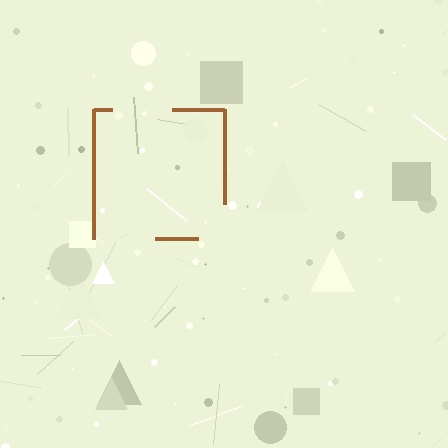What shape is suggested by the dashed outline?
The dashed outline suggests a square.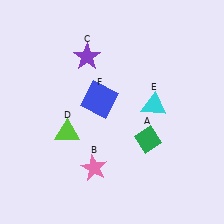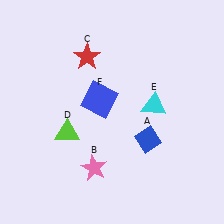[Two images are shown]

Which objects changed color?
A changed from green to blue. C changed from purple to red.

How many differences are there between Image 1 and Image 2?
There are 2 differences between the two images.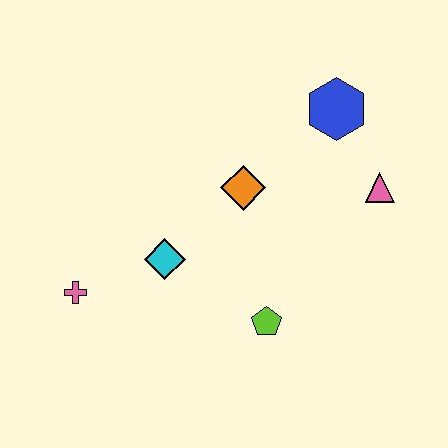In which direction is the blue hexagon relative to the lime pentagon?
The blue hexagon is above the lime pentagon.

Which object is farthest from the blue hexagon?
The pink cross is farthest from the blue hexagon.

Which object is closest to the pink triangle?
The blue hexagon is closest to the pink triangle.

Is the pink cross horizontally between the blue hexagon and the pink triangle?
No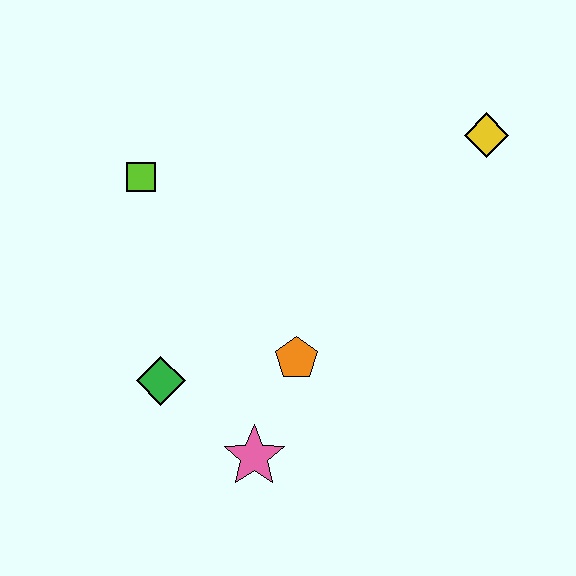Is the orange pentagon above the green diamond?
Yes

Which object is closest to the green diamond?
The pink star is closest to the green diamond.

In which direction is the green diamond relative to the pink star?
The green diamond is to the left of the pink star.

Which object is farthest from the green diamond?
The yellow diamond is farthest from the green diamond.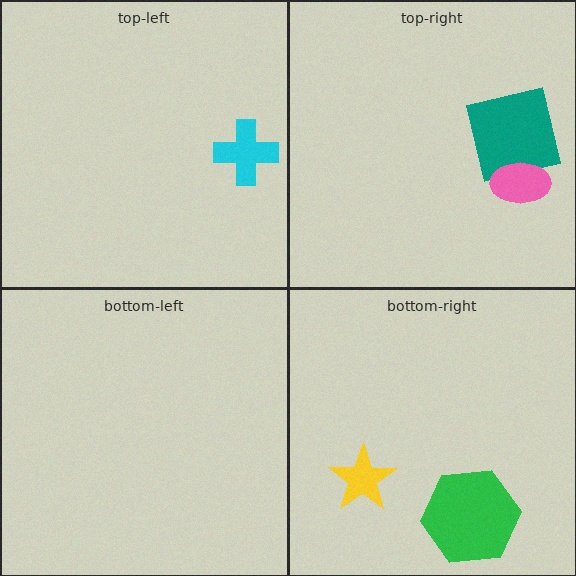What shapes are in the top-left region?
The cyan cross.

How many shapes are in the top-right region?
2.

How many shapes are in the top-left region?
1.